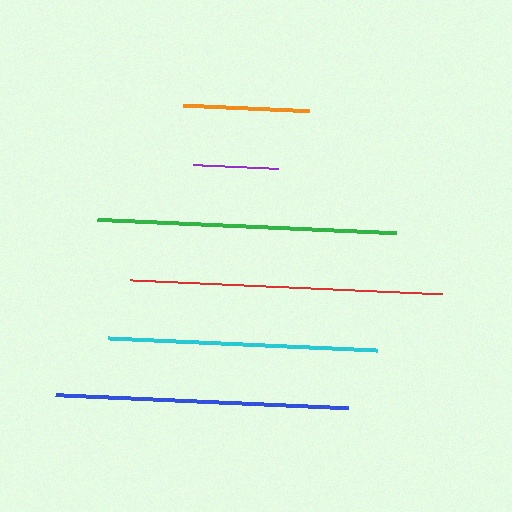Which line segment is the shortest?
The purple line is the shortest at approximately 84 pixels.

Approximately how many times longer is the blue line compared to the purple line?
The blue line is approximately 3.5 times the length of the purple line.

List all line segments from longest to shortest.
From longest to shortest: red, green, blue, cyan, orange, purple.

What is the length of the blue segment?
The blue segment is approximately 293 pixels long.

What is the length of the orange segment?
The orange segment is approximately 126 pixels long.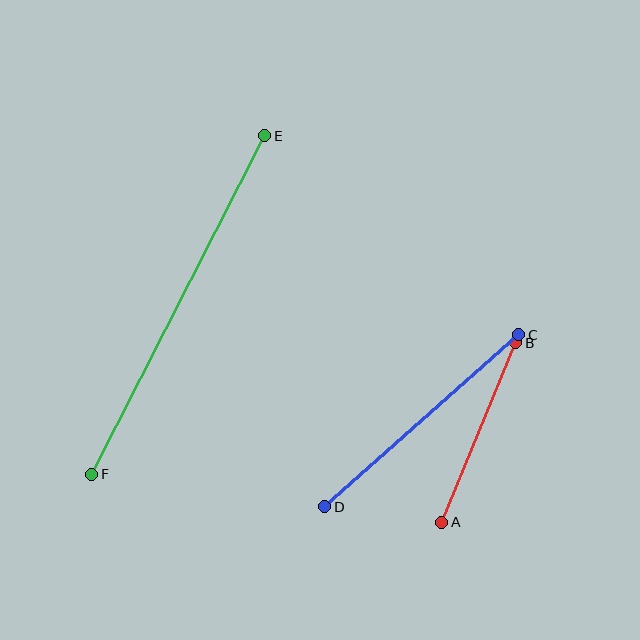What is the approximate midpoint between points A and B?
The midpoint is at approximately (479, 432) pixels.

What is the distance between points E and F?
The distance is approximately 380 pixels.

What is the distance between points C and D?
The distance is approximately 260 pixels.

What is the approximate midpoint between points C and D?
The midpoint is at approximately (422, 421) pixels.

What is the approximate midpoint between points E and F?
The midpoint is at approximately (178, 305) pixels.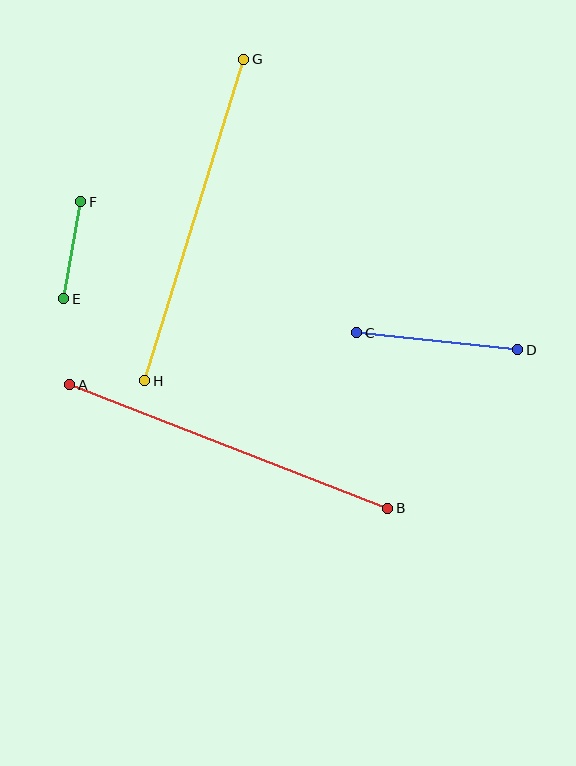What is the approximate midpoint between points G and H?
The midpoint is at approximately (194, 220) pixels.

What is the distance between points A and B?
The distance is approximately 342 pixels.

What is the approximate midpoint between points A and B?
The midpoint is at approximately (229, 447) pixels.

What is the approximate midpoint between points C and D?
The midpoint is at approximately (437, 341) pixels.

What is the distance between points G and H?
The distance is approximately 337 pixels.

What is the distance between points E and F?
The distance is approximately 99 pixels.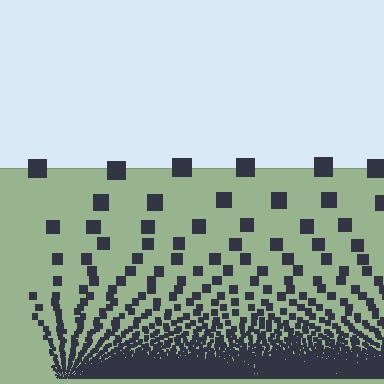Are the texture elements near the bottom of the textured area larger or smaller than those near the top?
Smaller. The gradient is inverted — elements near the bottom are smaller and denser.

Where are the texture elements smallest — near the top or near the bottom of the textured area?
Near the bottom.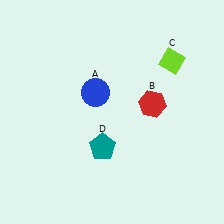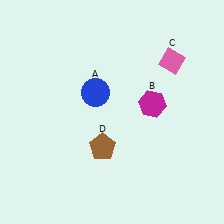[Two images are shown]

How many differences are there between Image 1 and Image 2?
There are 3 differences between the two images.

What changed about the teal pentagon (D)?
In Image 1, D is teal. In Image 2, it changed to brown.